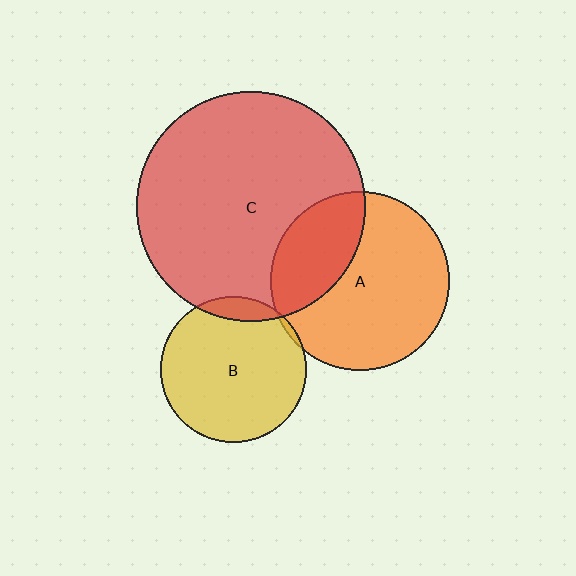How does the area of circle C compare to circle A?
Approximately 1.7 times.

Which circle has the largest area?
Circle C (red).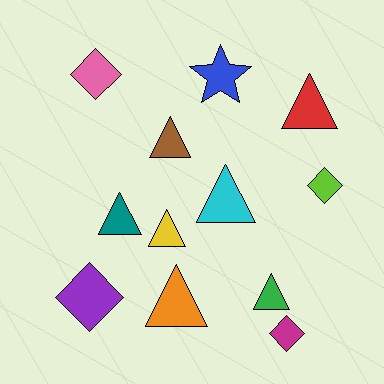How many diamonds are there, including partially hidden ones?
There are 4 diamonds.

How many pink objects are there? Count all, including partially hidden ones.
There is 1 pink object.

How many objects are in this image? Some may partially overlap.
There are 12 objects.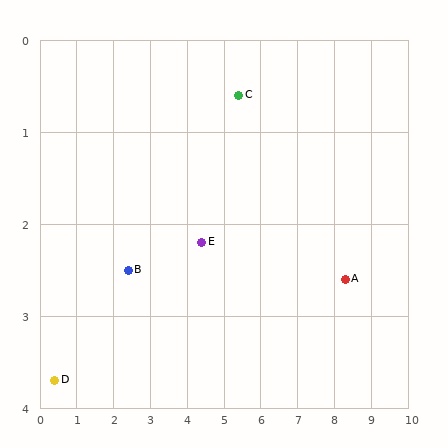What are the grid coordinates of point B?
Point B is at approximately (2.4, 2.5).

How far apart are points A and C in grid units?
Points A and C are about 3.5 grid units apart.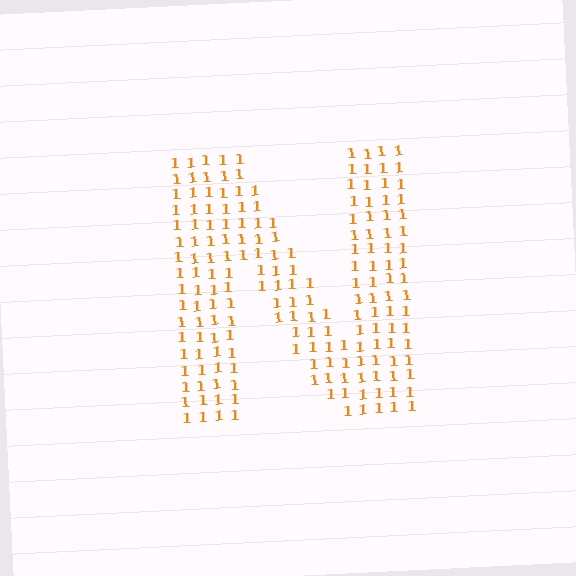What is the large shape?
The large shape is the letter N.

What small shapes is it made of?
It is made of small digit 1's.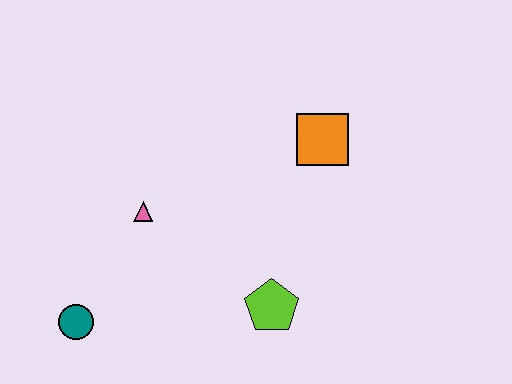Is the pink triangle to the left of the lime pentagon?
Yes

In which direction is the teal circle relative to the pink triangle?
The teal circle is below the pink triangle.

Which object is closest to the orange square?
The lime pentagon is closest to the orange square.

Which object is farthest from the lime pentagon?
The teal circle is farthest from the lime pentagon.